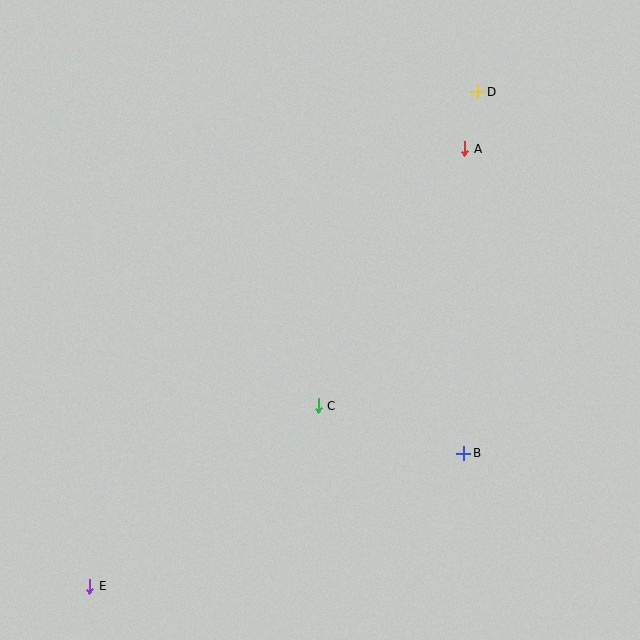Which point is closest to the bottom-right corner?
Point B is closest to the bottom-right corner.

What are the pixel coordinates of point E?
Point E is at (90, 586).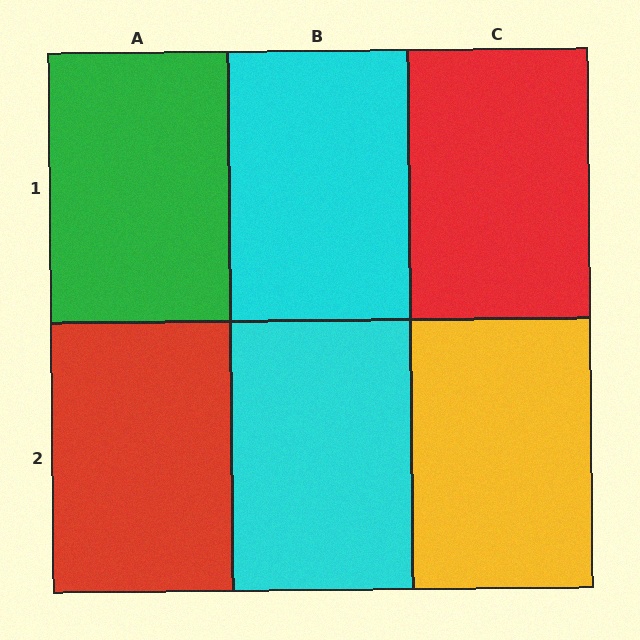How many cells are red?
2 cells are red.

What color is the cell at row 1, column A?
Green.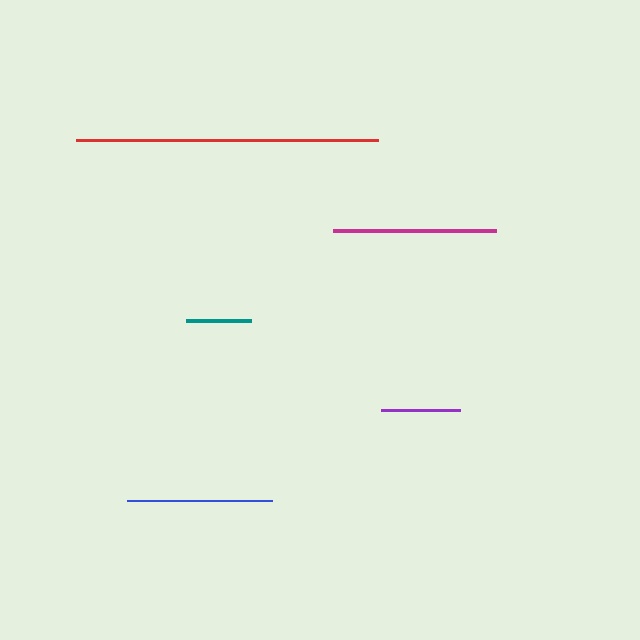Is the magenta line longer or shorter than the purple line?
The magenta line is longer than the purple line.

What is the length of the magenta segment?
The magenta segment is approximately 163 pixels long.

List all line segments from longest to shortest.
From longest to shortest: red, magenta, blue, purple, teal.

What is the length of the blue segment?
The blue segment is approximately 145 pixels long.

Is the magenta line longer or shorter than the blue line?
The magenta line is longer than the blue line.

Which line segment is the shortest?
The teal line is the shortest at approximately 65 pixels.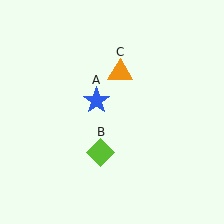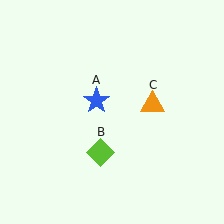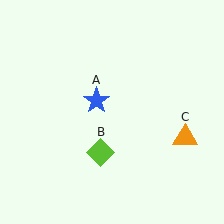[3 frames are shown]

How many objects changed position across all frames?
1 object changed position: orange triangle (object C).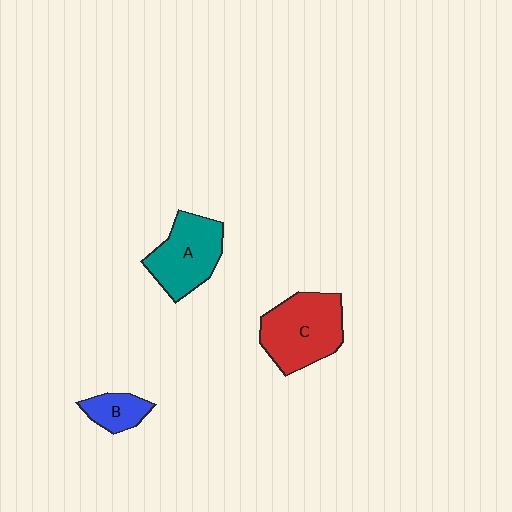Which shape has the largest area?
Shape C (red).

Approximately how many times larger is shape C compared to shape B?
Approximately 2.5 times.